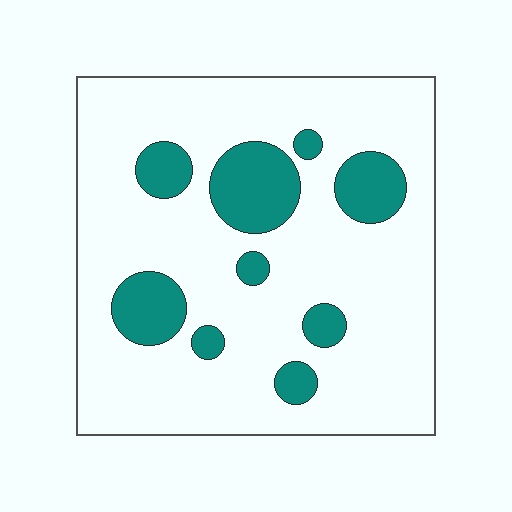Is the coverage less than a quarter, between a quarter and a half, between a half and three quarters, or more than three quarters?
Less than a quarter.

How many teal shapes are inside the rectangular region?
9.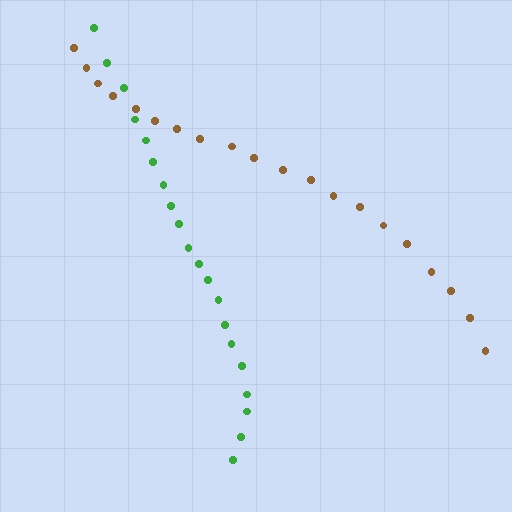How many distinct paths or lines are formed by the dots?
There are 2 distinct paths.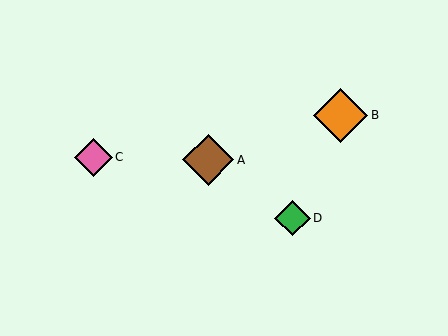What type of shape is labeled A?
Shape A is a brown diamond.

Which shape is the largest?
The orange diamond (labeled B) is the largest.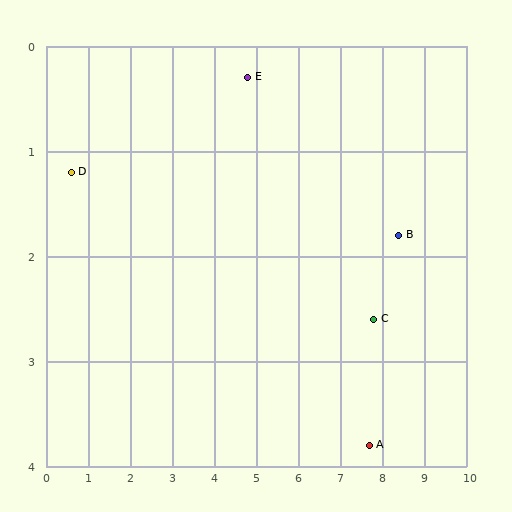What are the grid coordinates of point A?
Point A is at approximately (7.7, 3.8).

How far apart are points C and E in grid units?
Points C and E are about 3.8 grid units apart.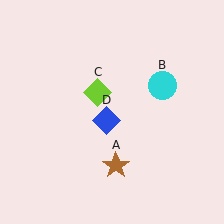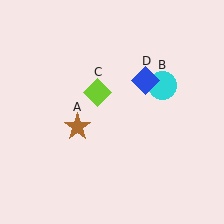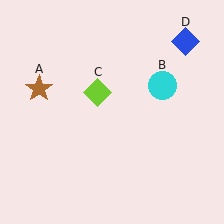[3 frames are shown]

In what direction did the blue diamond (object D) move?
The blue diamond (object D) moved up and to the right.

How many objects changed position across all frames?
2 objects changed position: brown star (object A), blue diamond (object D).